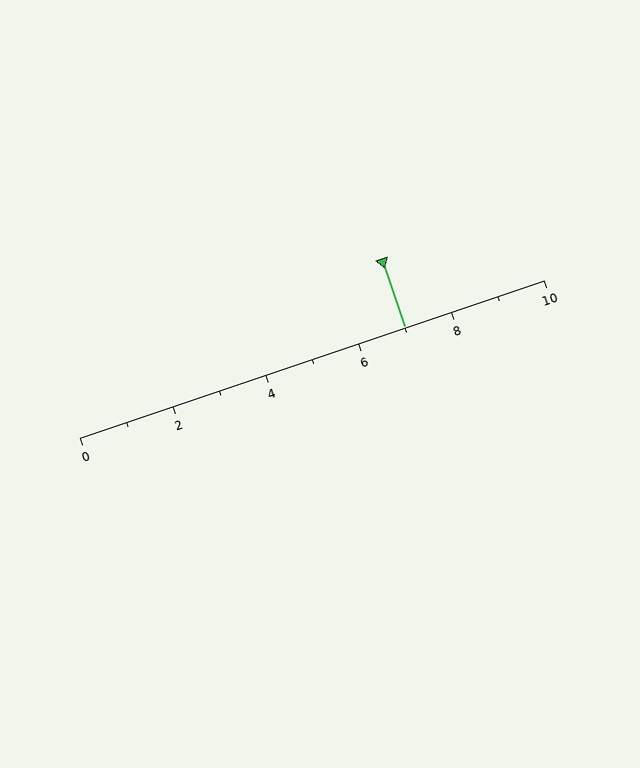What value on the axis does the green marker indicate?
The marker indicates approximately 7.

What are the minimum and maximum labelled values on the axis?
The axis runs from 0 to 10.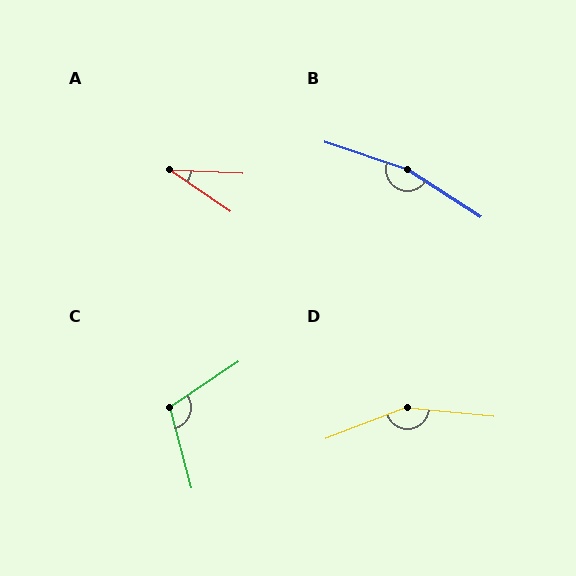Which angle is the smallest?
A, at approximately 31 degrees.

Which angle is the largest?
B, at approximately 165 degrees.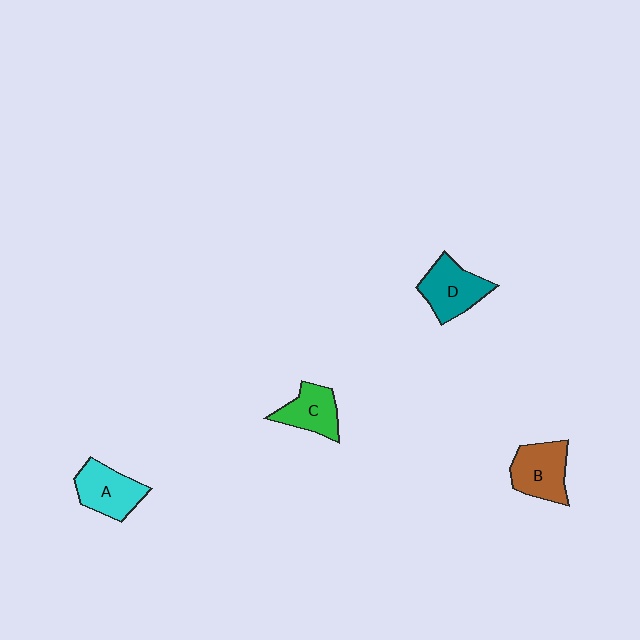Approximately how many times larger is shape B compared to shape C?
Approximately 1.2 times.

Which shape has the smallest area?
Shape C (green).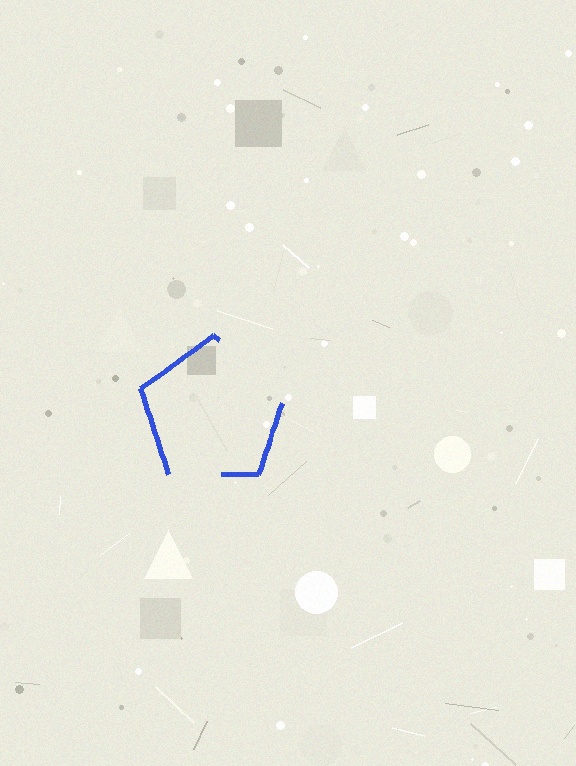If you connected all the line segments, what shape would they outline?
They would outline a pentagon.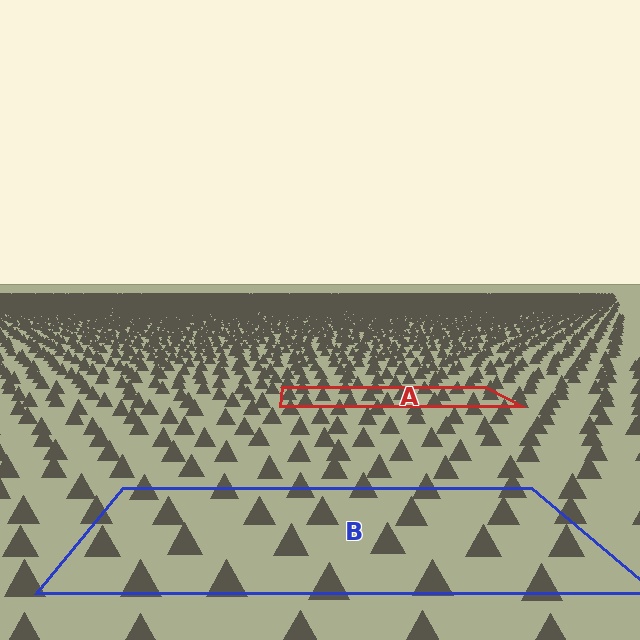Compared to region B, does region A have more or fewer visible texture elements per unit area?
Region A has more texture elements per unit area — they are packed more densely because it is farther away.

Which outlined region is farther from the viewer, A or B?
Region A is farther from the viewer — the texture elements inside it appear smaller and more densely packed.